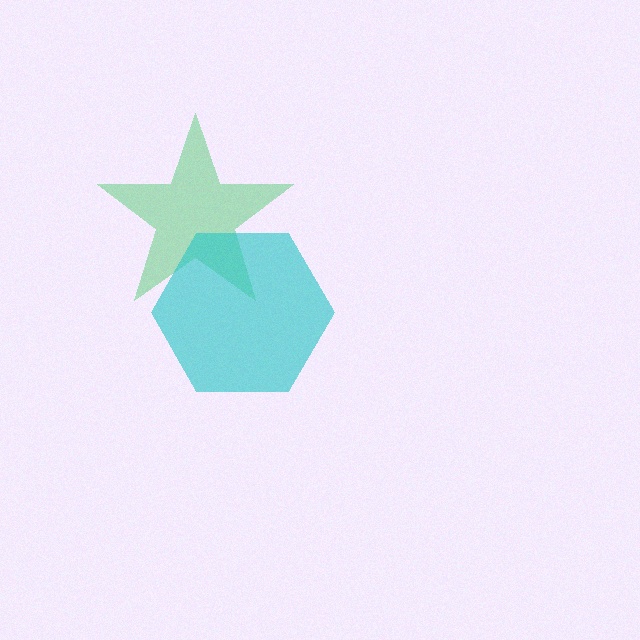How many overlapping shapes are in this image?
There are 2 overlapping shapes in the image.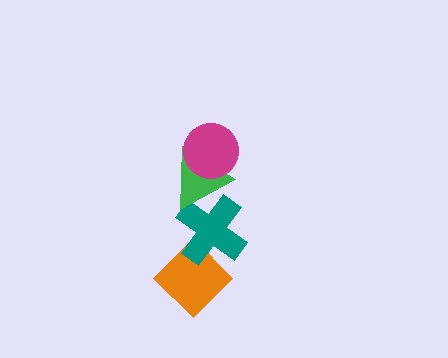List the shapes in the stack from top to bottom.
From top to bottom: the magenta circle, the green triangle, the teal cross, the orange diamond.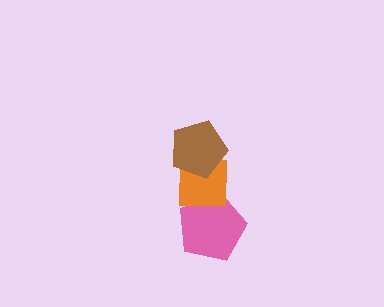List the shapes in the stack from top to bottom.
From top to bottom: the brown pentagon, the orange square, the pink pentagon.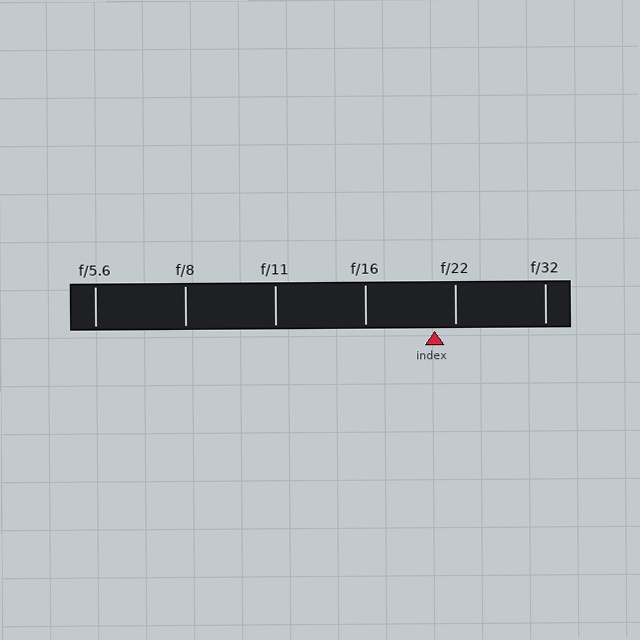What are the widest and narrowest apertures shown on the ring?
The widest aperture shown is f/5.6 and the narrowest is f/32.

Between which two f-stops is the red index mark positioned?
The index mark is between f/16 and f/22.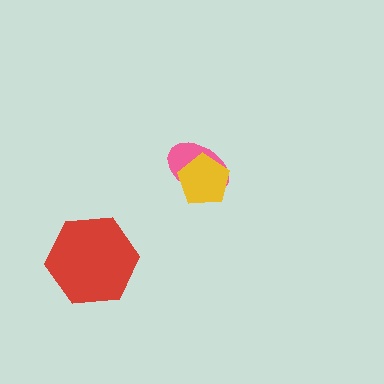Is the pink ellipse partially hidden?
Yes, it is partially covered by another shape.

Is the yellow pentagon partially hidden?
No, no other shape covers it.